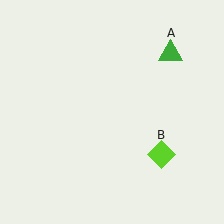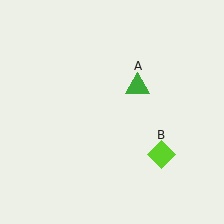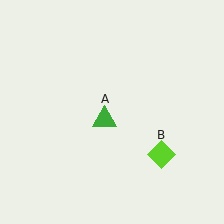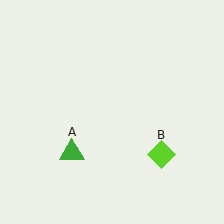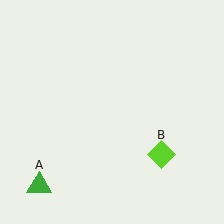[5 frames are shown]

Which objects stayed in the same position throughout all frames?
Lime diamond (object B) remained stationary.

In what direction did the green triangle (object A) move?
The green triangle (object A) moved down and to the left.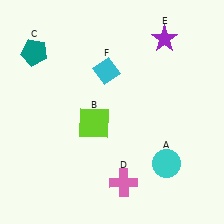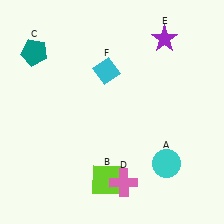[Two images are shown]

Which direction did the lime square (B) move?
The lime square (B) moved down.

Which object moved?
The lime square (B) moved down.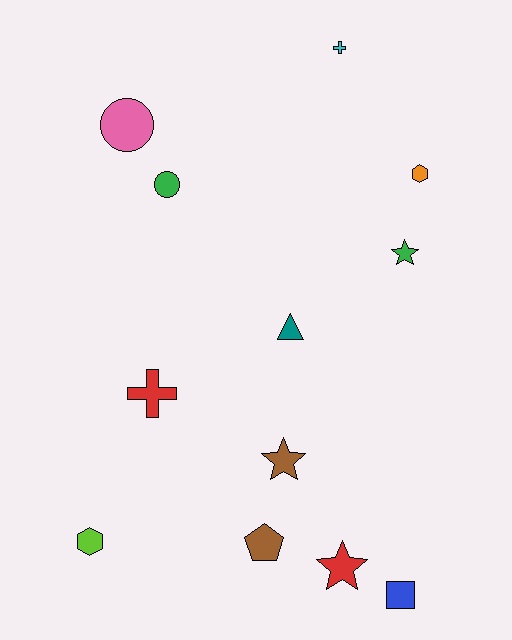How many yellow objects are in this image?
There are no yellow objects.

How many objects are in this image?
There are 12 objects.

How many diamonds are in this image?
There are no diamonds.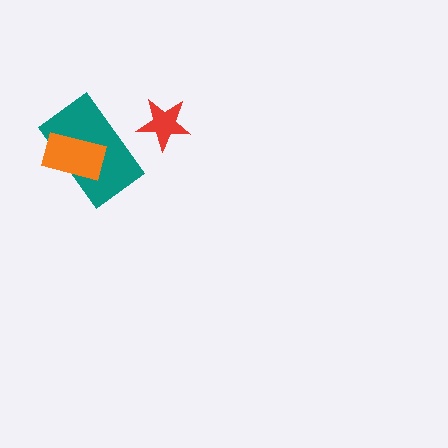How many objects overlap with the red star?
0 objects overlap with the red star.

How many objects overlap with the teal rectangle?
1 object overlaps with the teal rectangle.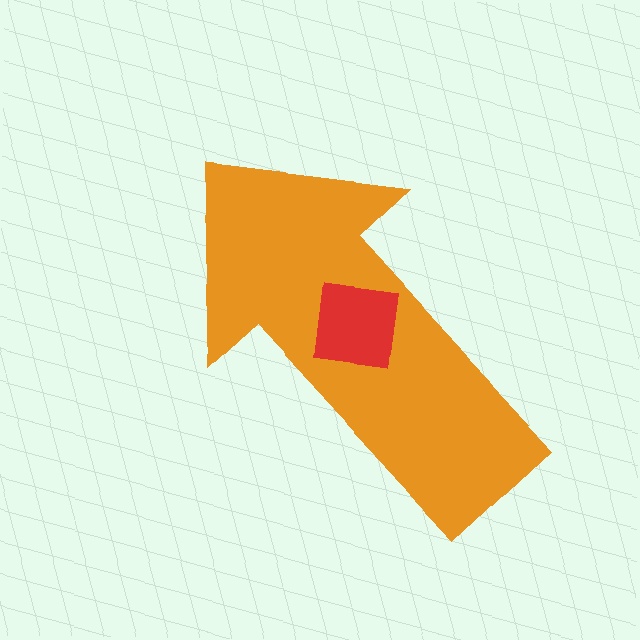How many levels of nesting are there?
2.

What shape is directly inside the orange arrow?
The red square.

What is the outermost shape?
The orange arrow.